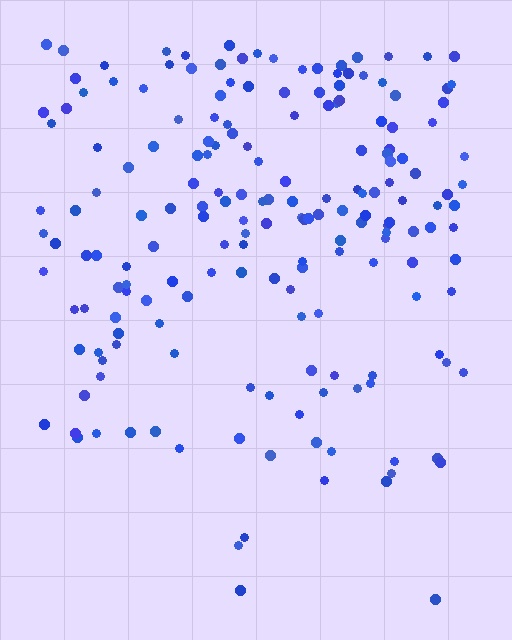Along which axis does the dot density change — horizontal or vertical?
Vertical.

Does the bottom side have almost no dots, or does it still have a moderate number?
Still a moderate number, just noticeably fewer than the top.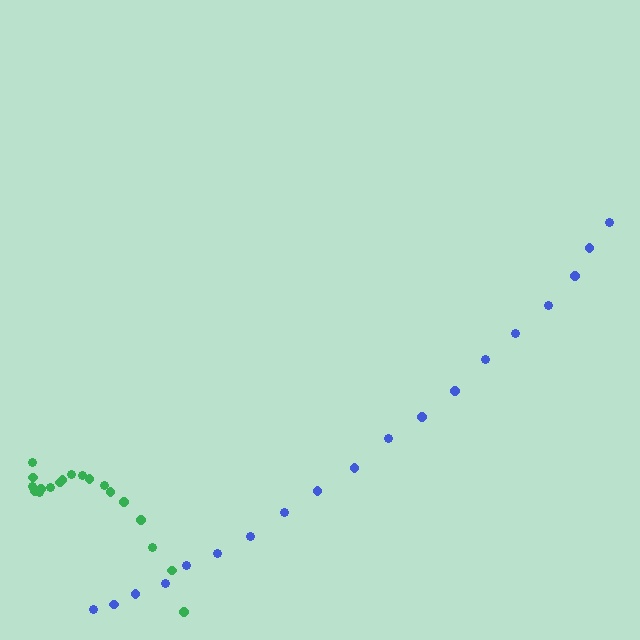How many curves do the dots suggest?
There are 2 distinct paths.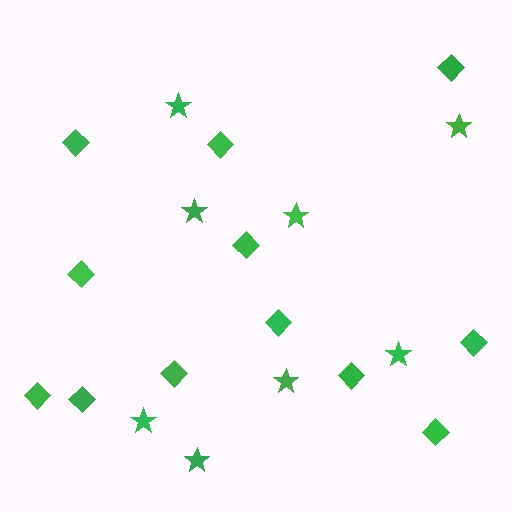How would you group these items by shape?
There are 2 groups: one group of diamonds (12) and one group of stars (8).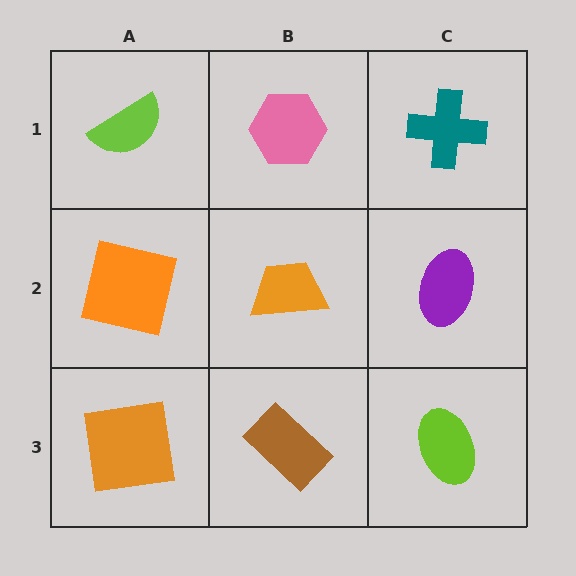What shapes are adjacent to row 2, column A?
A lime semicircle (row 1, column A), an orange square (row 3, column A), an orange trapezoid (row 2, column B).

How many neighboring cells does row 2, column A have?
3.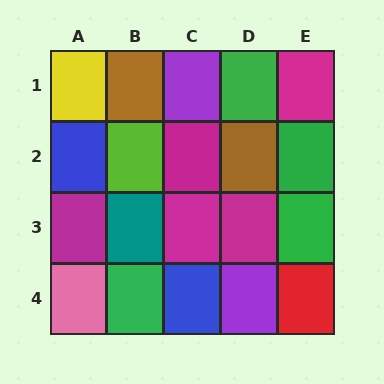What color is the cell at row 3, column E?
Green.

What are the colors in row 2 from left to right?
Blue, lime, magenta, brown, green.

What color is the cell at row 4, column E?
Red.